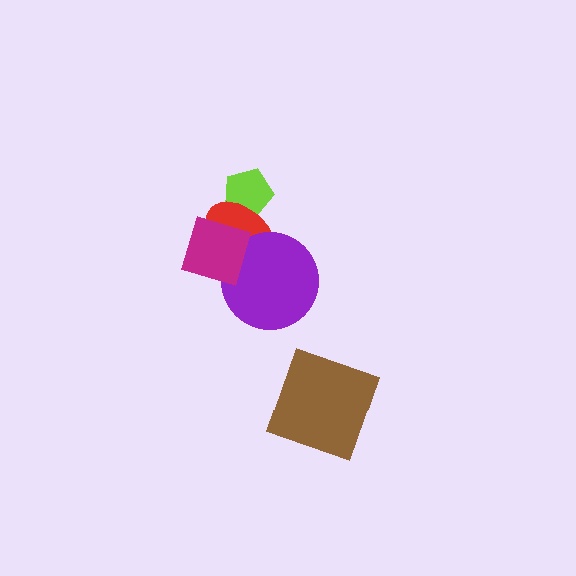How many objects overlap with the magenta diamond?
2 objects overlap with the magenta diamond.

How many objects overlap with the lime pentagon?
1 object overlaps with the lime pentagon.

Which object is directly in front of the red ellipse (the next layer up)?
The purple circle is directly in front of the red ellipse.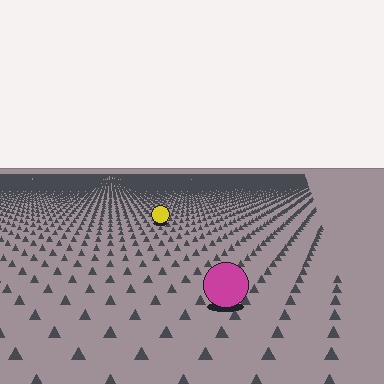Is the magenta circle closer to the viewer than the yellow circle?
Yes. The magenta circle is closer — you can tell from the texture gradient: the ground texture is coarser near it.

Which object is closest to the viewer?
The magenta circle is closest. The texture marks near it are larger and more spread out.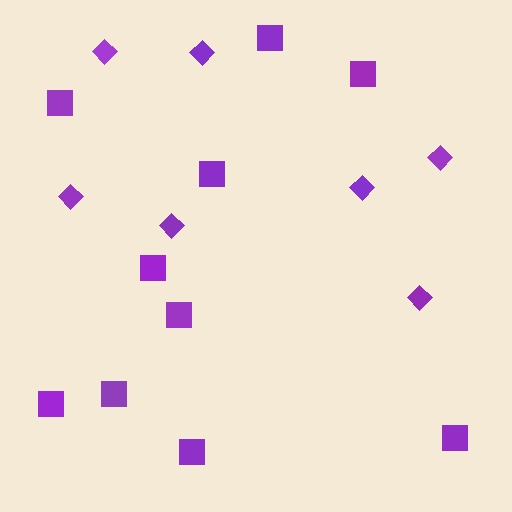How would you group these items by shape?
There are 2 groups: one group of diamonds (7) and one group of squares (10).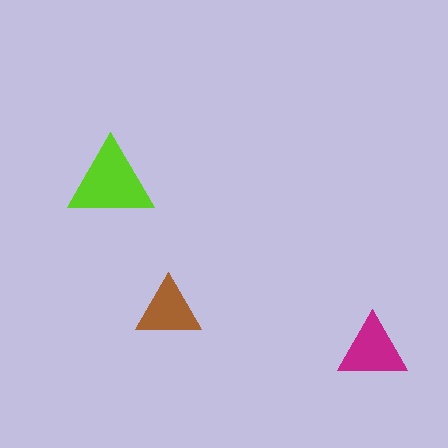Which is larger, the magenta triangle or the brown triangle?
The magenta one.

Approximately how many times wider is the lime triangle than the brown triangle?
About 1.5 times wider.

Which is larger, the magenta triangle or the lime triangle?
The lime one.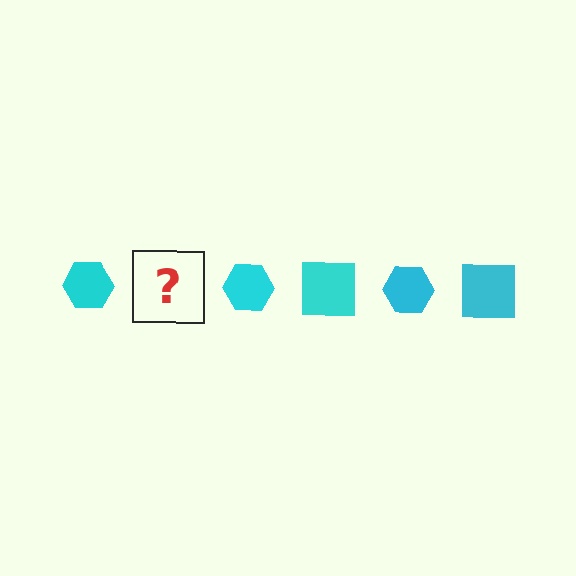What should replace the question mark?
The question mark should be replaced with a cyan square.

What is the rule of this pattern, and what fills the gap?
The rule is that the pattern cycles through hexagon, square shapes in cyan. The gap should be filled with a cyan square.